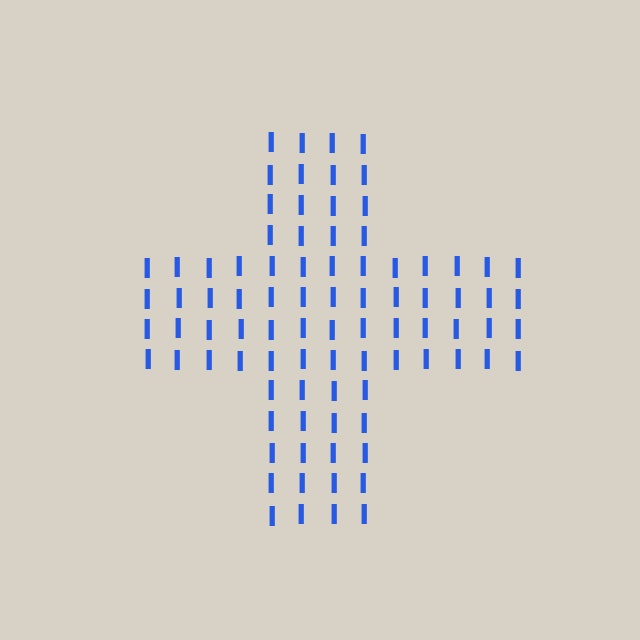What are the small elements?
The small elements are letter I's.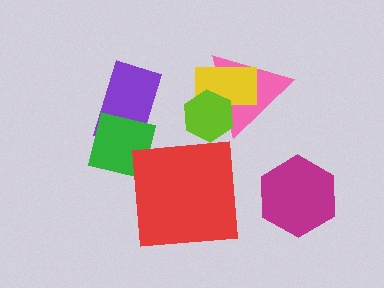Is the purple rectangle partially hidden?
Yes, it is partially covered by another shape.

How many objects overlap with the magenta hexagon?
0 objects overlap with the magenta hexagon.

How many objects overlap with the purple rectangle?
1 object overlaps with the purple rectangle.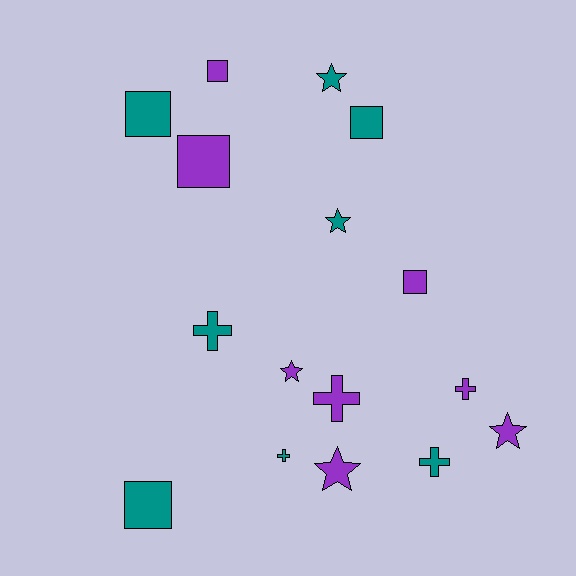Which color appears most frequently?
Teal, with 8 objects.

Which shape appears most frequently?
Square, with 6 objects.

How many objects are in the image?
There are 16 objects.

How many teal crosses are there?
There are 3 teal crosses.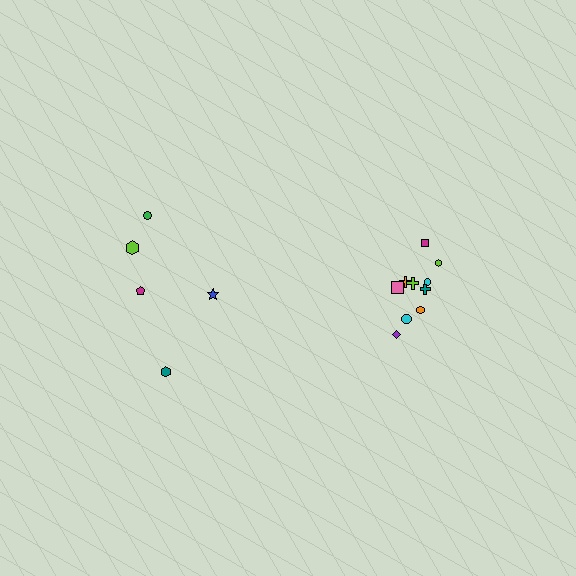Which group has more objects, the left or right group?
The right group.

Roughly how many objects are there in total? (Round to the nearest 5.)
Roughly 15 objects in total.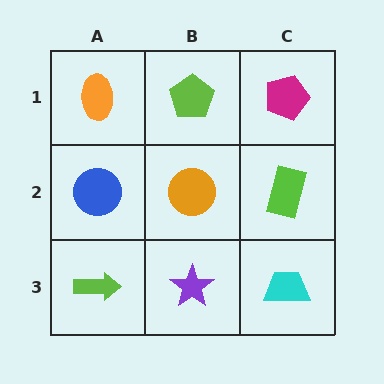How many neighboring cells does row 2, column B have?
4.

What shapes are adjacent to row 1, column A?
A blue circle (row 2, column A), a lime pentagon (row 1, column B).